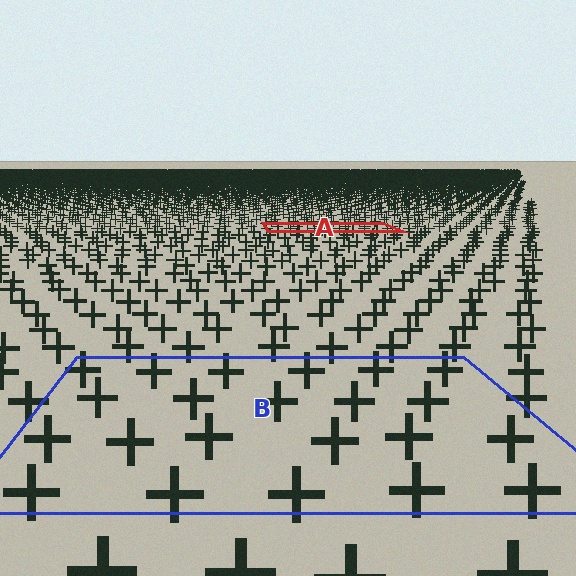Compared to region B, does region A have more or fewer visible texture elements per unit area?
Region A has more texture elements per unit area — they are packed more densely because it is farther away.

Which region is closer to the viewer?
Region B is closer. The texture elements there are larger and more spread out.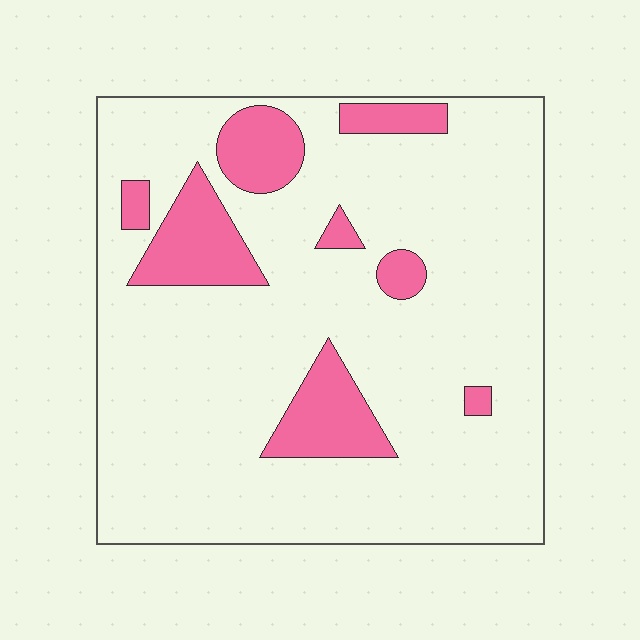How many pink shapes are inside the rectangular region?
8.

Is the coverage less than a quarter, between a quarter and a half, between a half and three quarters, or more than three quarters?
Less than a quarter.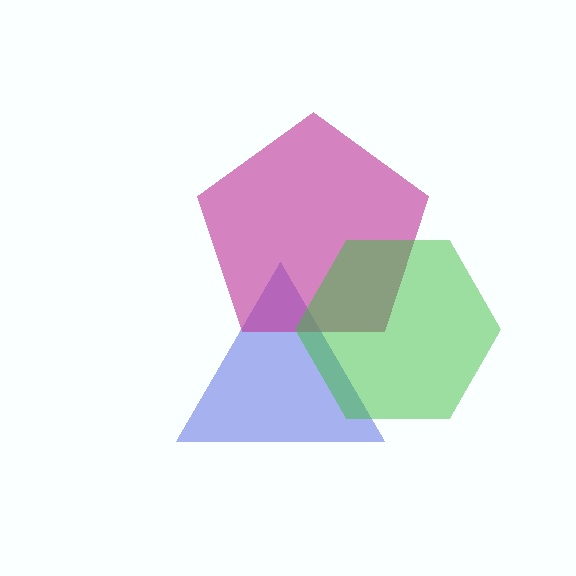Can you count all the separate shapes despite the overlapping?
Yes, there are 3 separate shapes.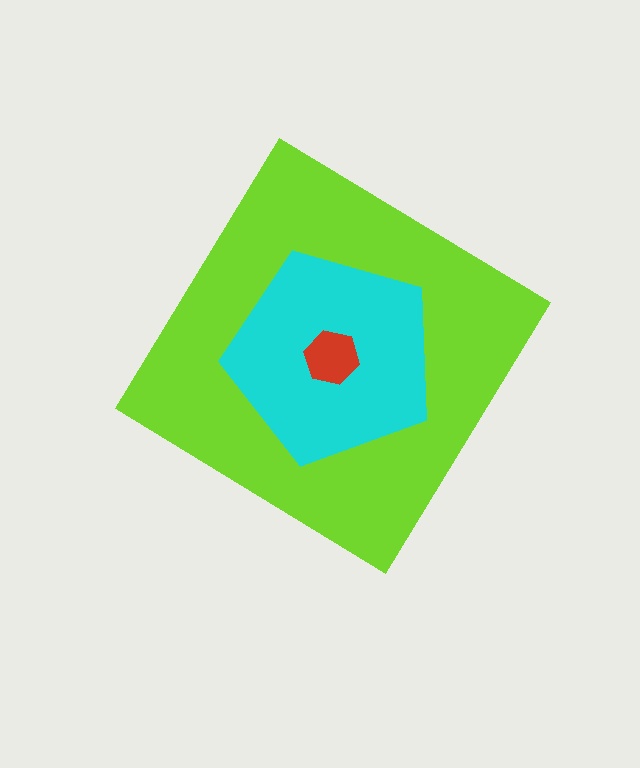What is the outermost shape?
The lime diamond.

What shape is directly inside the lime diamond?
The cyan pentagon.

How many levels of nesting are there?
3.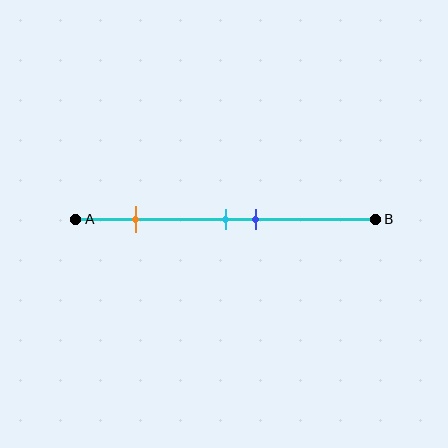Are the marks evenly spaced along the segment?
No, the marks are not evenly spaced.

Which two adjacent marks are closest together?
The cyan and blue marks are the closest adjacent pair.